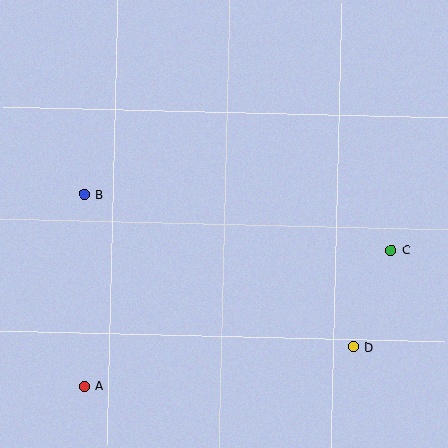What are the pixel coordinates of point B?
Point B is at (84, 194).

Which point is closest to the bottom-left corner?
Point A is closest to the bottom-left corner.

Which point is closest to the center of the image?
Point B at (84, 194) is closest to the center.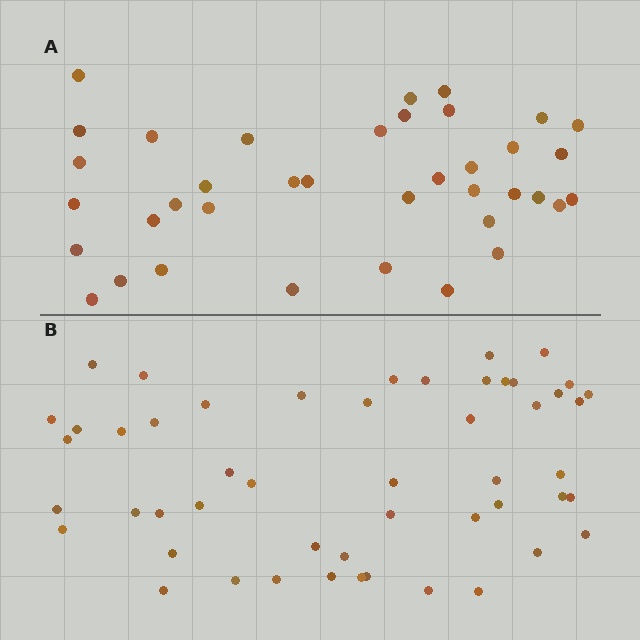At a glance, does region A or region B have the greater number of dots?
Region B (the bottom region) has more dots.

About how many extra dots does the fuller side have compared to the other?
Region B has approximately 15 more dots than region A.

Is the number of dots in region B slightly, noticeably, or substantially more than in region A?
Region B has noticeably more, but not dramatically so. The ratio is roughly 1.3 to 1.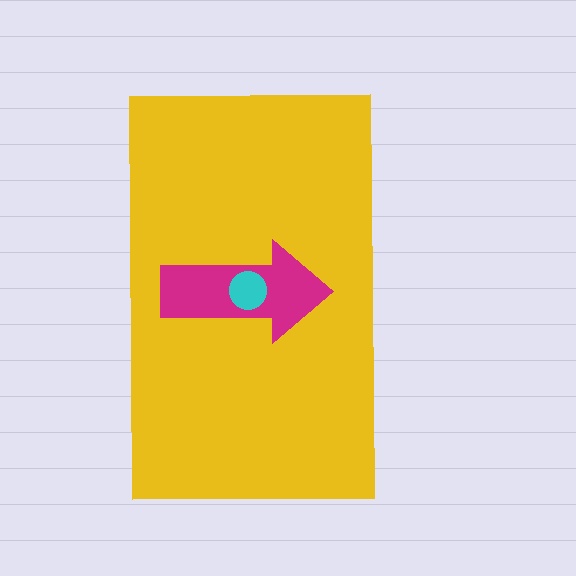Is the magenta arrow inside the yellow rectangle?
Yes.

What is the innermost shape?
The cyan circle.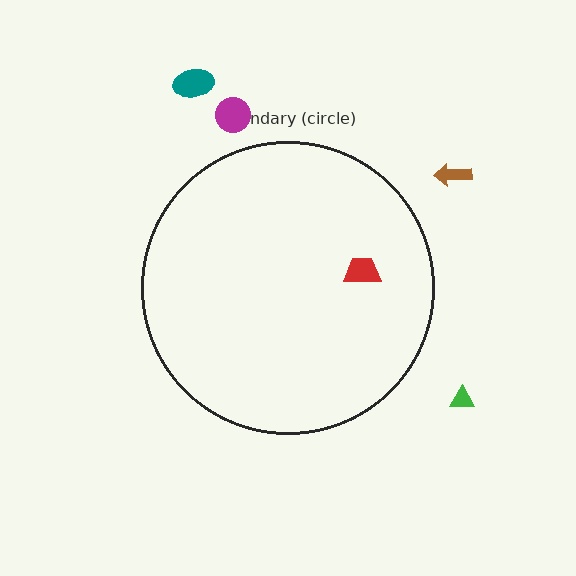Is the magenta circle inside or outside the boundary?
Outside.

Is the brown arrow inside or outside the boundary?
Outside.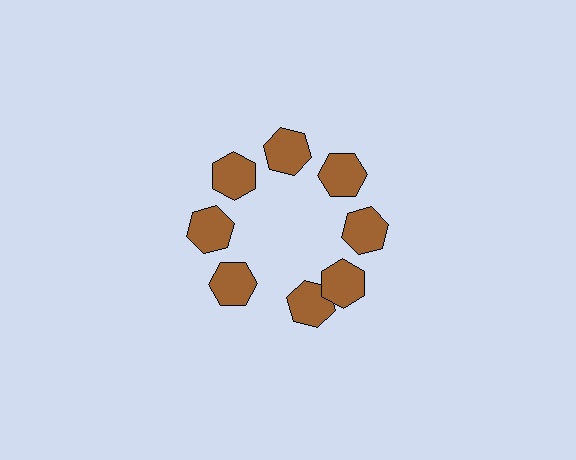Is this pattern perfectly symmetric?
No. The 8 brown hexagons are arranged in a ring, but one element near the 6 o'clock position is rotated out of alignment along the ring, breaking the 8-fold rotational symmetry.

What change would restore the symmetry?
The symmetry would be restored by rotating it back into even spacing with its neighbors so that all 8 hexagons sit at equal angles and equal distance from the center.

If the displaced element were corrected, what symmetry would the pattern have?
It would have 8-fold rotational symmetry — the pattern would map onto itself every 45 degrees.